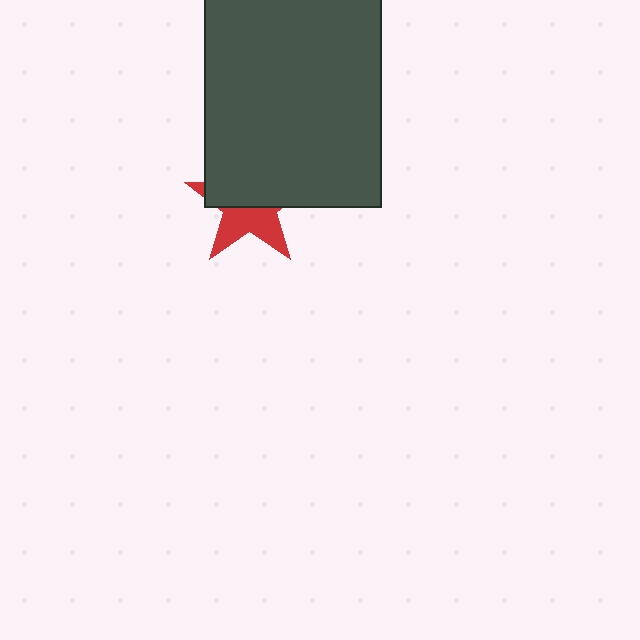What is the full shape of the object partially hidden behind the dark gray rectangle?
The partially hidden object is a red star.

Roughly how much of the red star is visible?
A small part of it is visible (roughly 44%).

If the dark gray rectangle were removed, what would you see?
You would see the complete red star.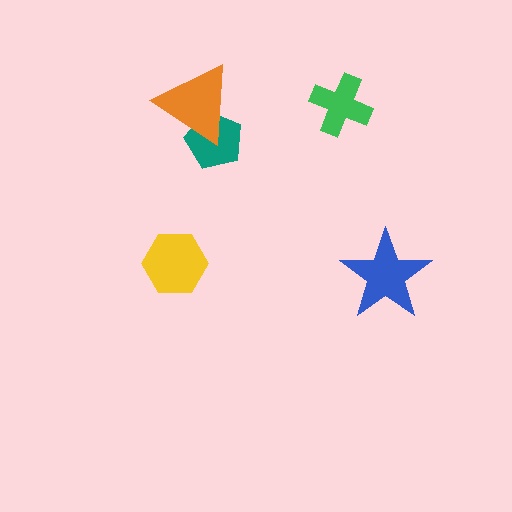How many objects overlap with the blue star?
0 objects overlap with the blue star.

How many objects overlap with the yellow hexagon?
0 objects overlap with the yellow hexagon.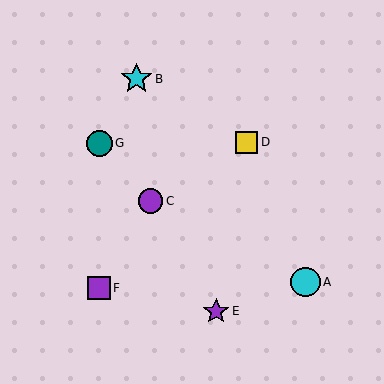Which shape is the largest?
The cyan star (labeled B) is the largest.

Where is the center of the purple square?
The center of the purple square is at (99, 288).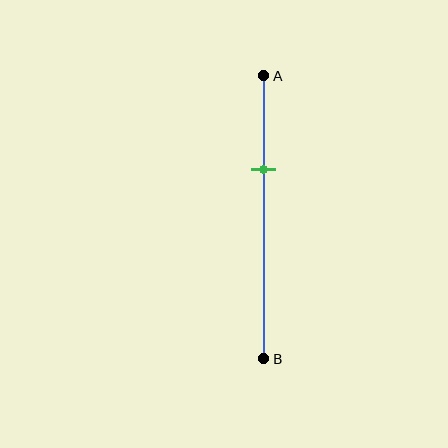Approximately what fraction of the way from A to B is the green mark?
The green mark is approximately 35% of the way from A to B.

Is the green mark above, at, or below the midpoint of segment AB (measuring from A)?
The green mark is above the midpoint of segment AB.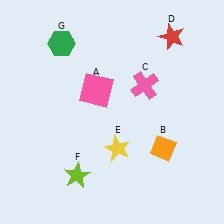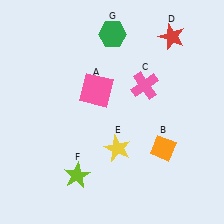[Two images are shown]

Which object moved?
The green hexagon (G) moved right.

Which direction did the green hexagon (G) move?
The green hexagon (G) moved right.